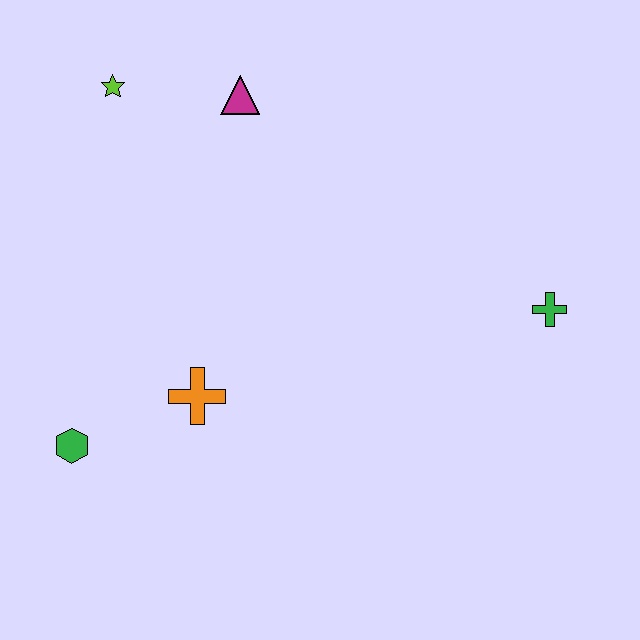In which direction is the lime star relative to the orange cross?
The lime star is above the orange cross.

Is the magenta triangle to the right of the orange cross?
Yes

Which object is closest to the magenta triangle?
The lime star is closest to the magenta triangle.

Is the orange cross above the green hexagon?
Yes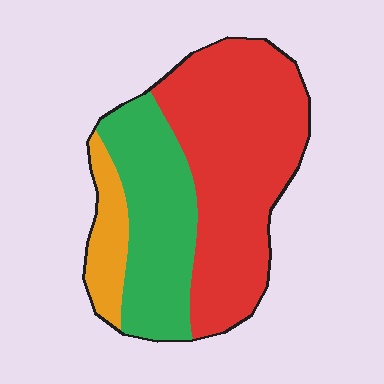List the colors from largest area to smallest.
From largest to smallest: red, green, orange.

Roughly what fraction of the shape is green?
Green covers roughly 30% of the shape.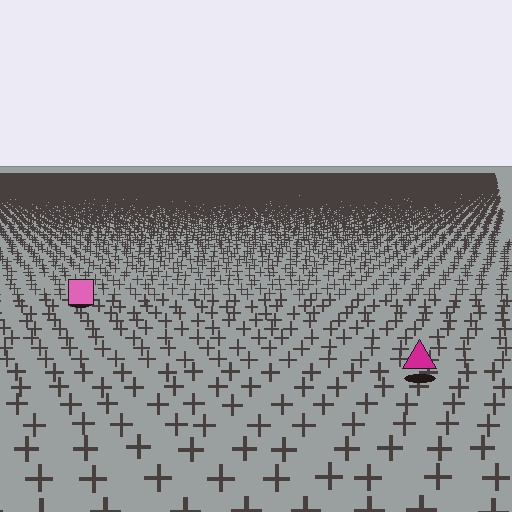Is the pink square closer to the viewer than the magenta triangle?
No. The magenta triangle is closer — you can tell from the texture gradient: the ground texture is coarser near it.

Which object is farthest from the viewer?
The pink square is farthest from the viewer. It appears smaller and the ground texture around it is denser.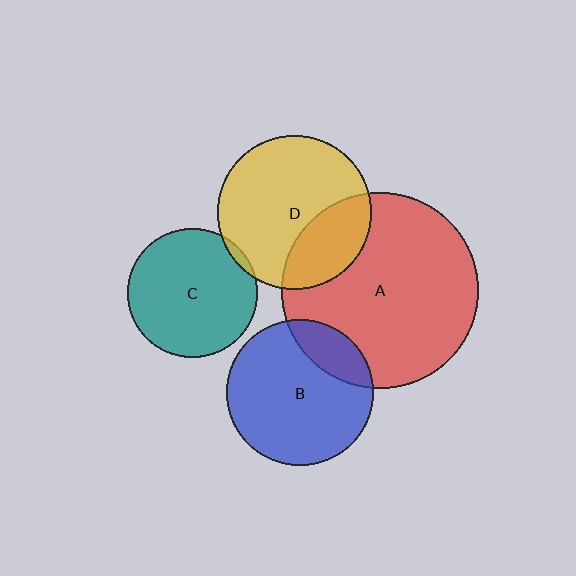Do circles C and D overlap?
Yes.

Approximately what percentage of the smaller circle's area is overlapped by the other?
Approximately 5%.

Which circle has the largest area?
Circle A (red).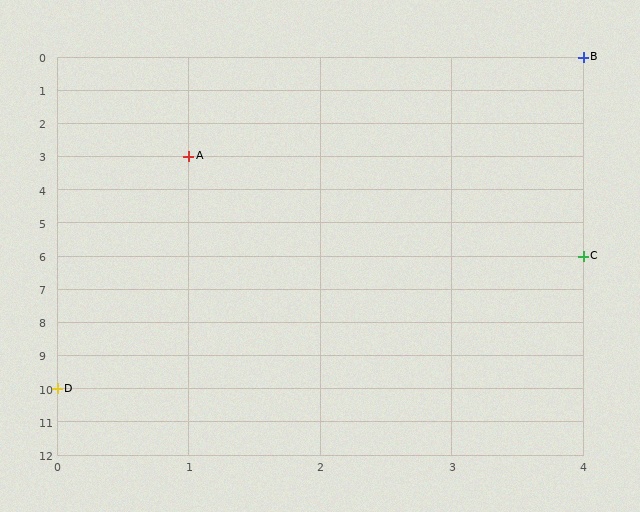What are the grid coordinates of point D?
Point D is at grid coordinates (0, 10).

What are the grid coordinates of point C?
Point C is at grid coordinates (4, 6).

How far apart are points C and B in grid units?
Points C and B are 6 rows apart.